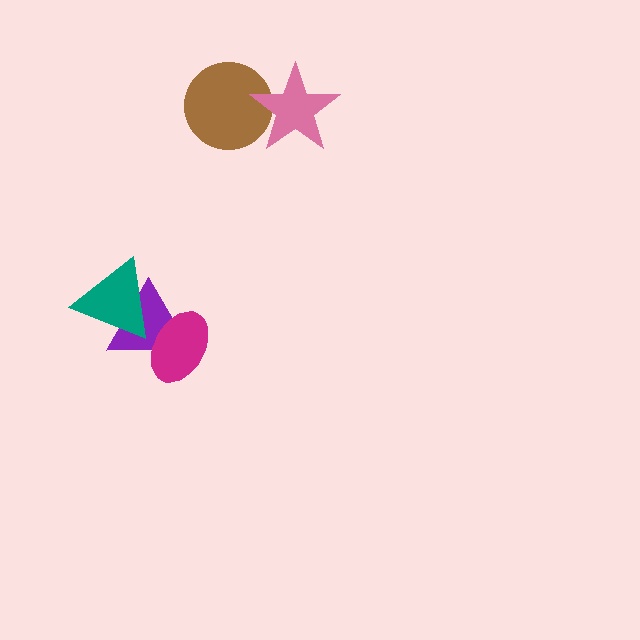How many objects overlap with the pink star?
1 object overlaps with the pink star.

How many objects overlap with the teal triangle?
1 object overlaps with the teal triangle.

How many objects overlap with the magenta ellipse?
1 object overlaps with the magenta ellipse.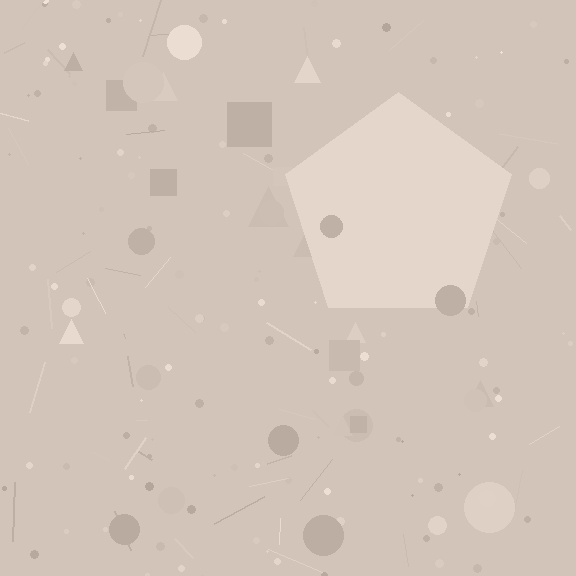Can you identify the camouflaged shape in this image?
The camouflaged shape is a pentagon.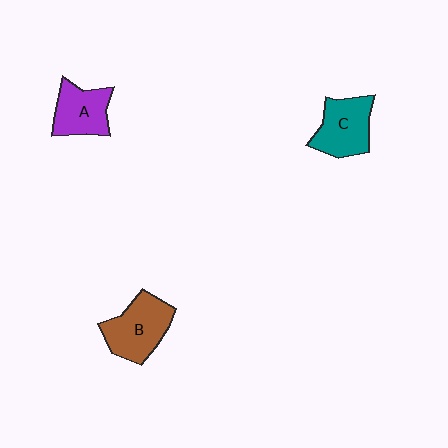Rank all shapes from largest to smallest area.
From largest to smallest: B (brown), C (teal), A (purple).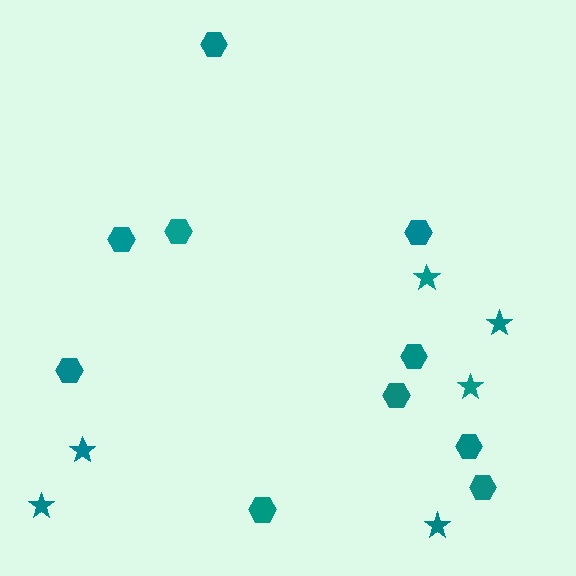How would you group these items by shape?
There are 2 groups: one group of stars (6) and one group of hexagons (10).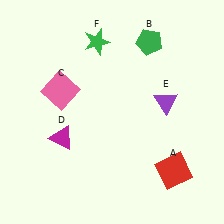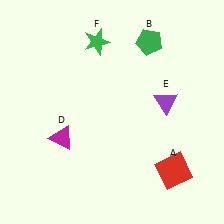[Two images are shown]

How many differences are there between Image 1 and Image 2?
There is 1 difference between the two images.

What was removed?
The pink square (C) was removed in Image 2.